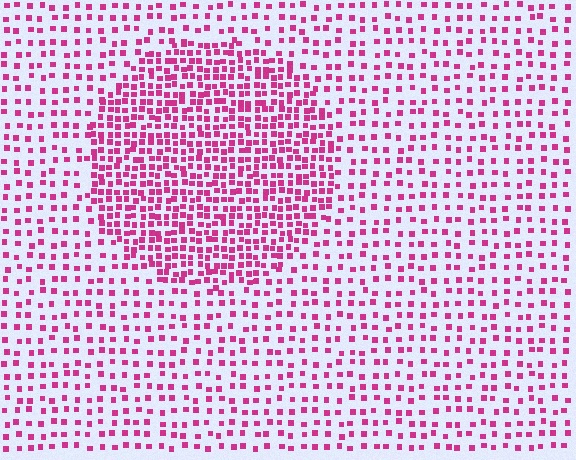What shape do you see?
I see a circle.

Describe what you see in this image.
The image contains small magenta elements arranged at two different densities. A circle-shaped region is visible where the elements are more densely packed than the surrounding area.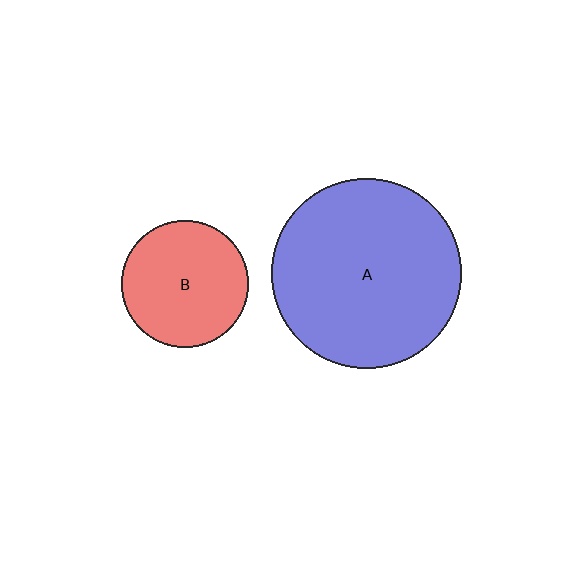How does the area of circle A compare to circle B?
Approximately 2.2 times.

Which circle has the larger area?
Circle A (blue).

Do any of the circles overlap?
No, none of the circles overlap.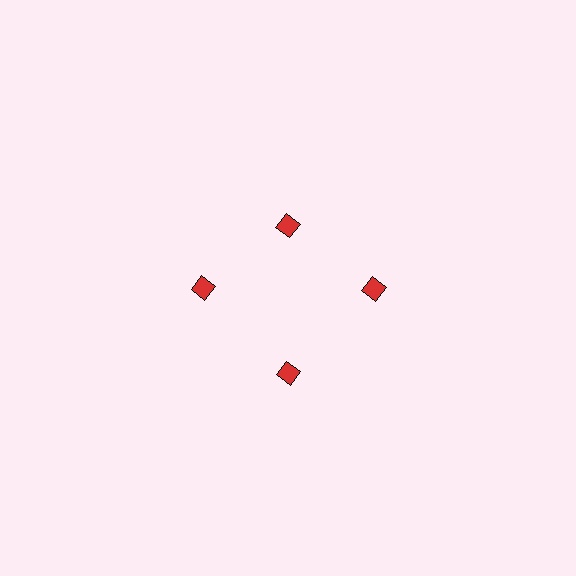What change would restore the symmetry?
The symmetry would be restored by moving it outward, back onto the ring so that all 4 diamonds sit at equal angles and equal distance from the center.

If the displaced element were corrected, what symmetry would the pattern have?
It would have 4-fold rotational symmetry — the pattern would map onto itself every 90 degrees.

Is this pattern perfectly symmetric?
No. The 4 red diamonds are arranged in a ring, but one element near the 12 o'clock position is pulled inward toward the center, breaking the 4-fold rotational symmetry.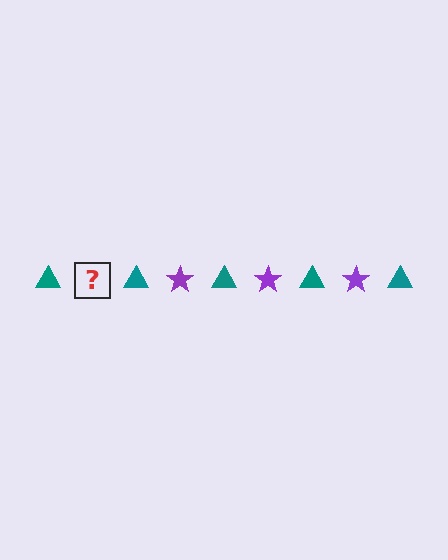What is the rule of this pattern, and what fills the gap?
The rule is that the pattern alternates between teal triangle and purple star. The gap should be filled with a purple star.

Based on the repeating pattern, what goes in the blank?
The blank should be a purple star.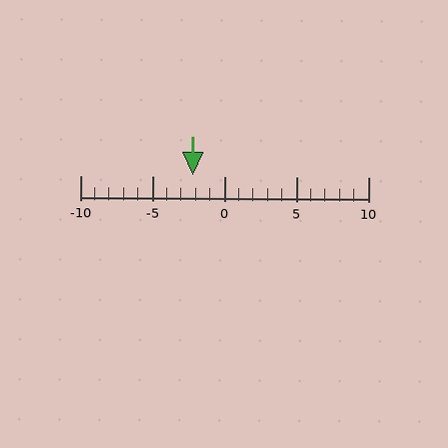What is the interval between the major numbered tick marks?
The major tick marks are spaced 5 units apart.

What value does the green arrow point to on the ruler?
The green arrow points to approximately -2.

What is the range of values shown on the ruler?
The ruler shows values from -10 to 10.